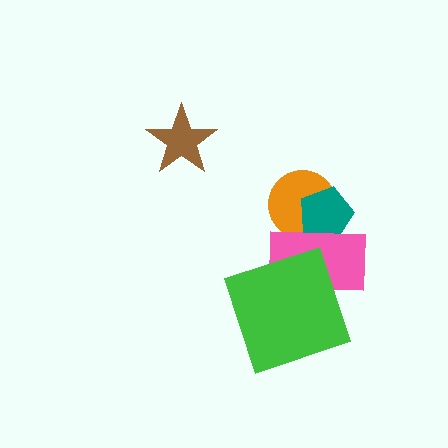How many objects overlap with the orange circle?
2 objects overlap with the orange circle.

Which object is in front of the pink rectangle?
The green square is in front of the pink rectangle.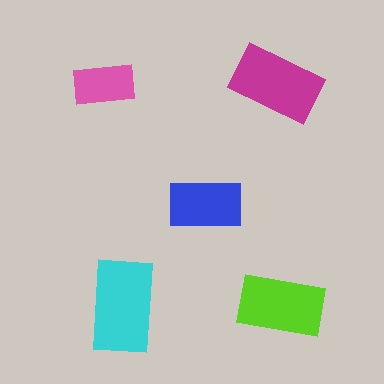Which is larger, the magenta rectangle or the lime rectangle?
The magenta one.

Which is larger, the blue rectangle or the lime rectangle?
The lime one.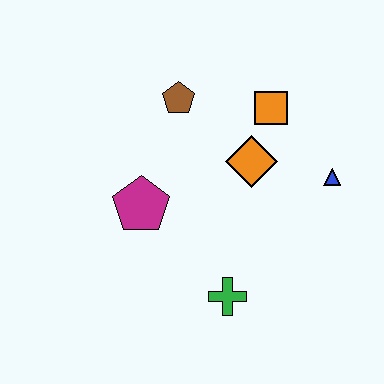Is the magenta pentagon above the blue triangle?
No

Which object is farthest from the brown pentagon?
The green cross is farthest from the brown pentagon.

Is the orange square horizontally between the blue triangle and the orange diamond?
Yes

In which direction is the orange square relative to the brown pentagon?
The orange square is to the right of the brown pentagon.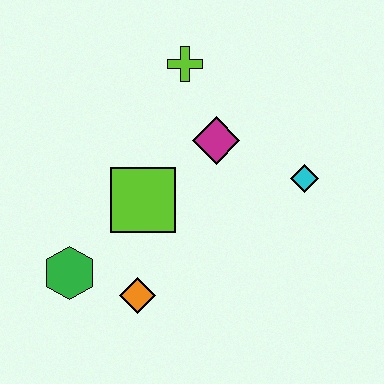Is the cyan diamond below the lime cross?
Yes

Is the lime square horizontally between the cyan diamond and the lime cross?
No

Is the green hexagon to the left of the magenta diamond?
Yes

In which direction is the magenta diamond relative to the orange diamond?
The magenta diamond is above the orange diamond.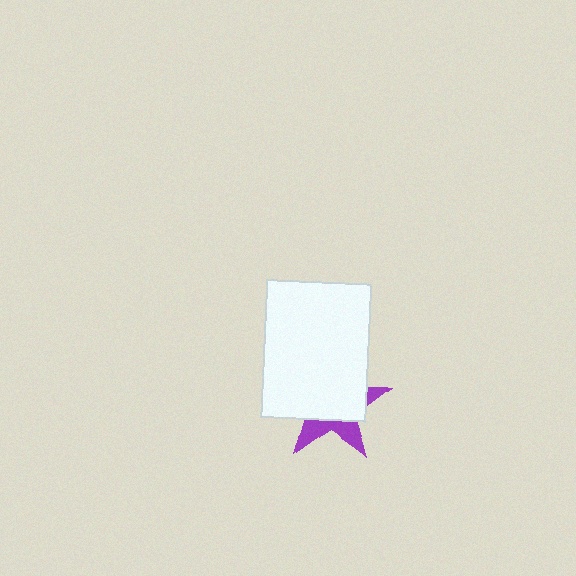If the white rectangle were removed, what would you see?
You would see the complete purple star.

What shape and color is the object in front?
The object in front is a white rectangle.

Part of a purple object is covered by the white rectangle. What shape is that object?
It is a star.